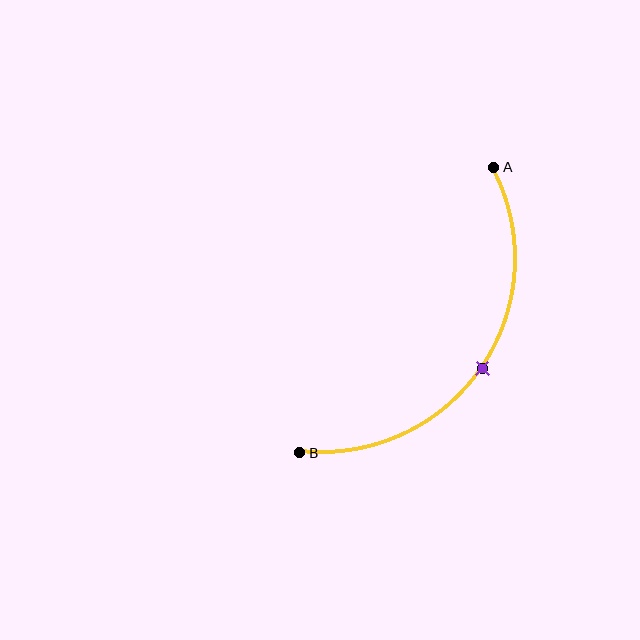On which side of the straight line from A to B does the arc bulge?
The arc bulges below and to the right of the straight line connecting A and B.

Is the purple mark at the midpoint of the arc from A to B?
Yes. The purple mark lies on the arc at equal arc-length from both A and B — it is the arc midpoint.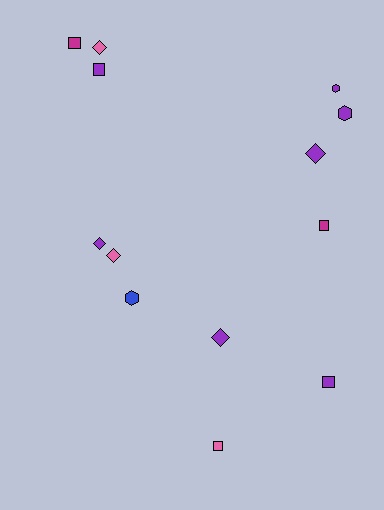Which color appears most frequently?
Purple, with 7 objects.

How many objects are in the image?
There are 13 objects.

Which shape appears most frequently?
Diamond, with 5 objects.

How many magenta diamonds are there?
There are no magenta diamonds.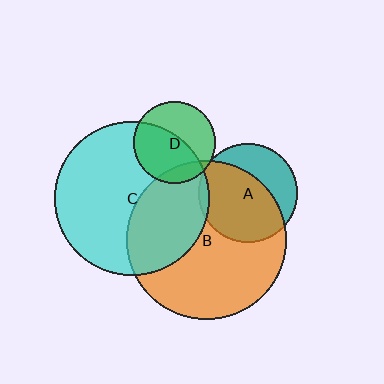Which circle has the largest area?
Circle B (orange).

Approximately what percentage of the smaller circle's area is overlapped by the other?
Approximately 5%.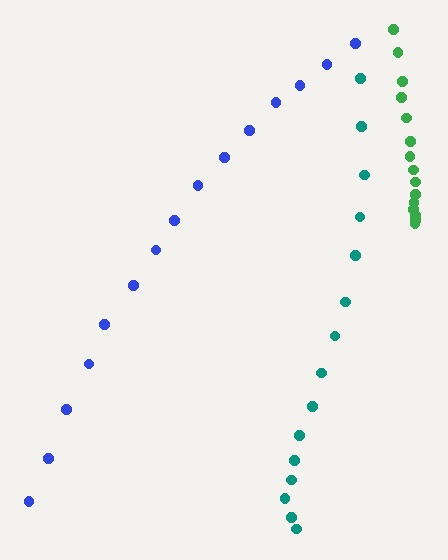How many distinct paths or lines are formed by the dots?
There are 3 distinct paths.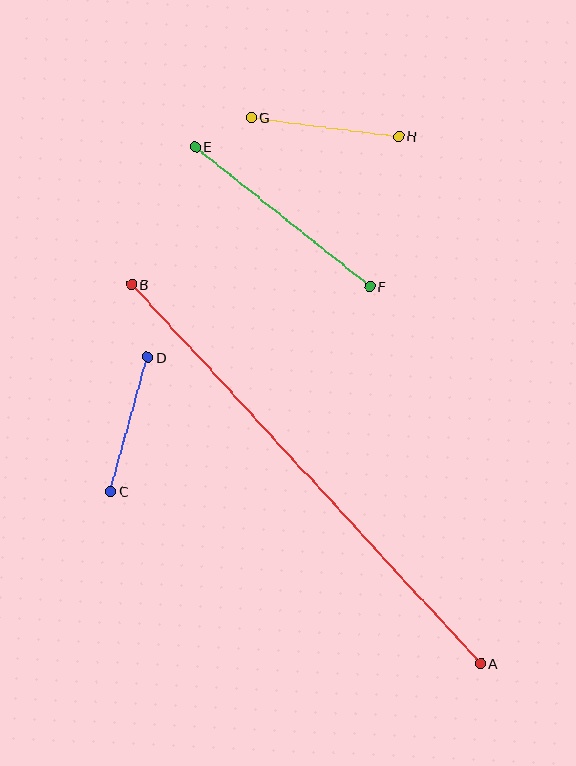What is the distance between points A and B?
The distance is approximately 515 pixels.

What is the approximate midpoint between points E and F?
The midpoint is at approximately (283, 217) pixels.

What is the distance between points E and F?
The distance is approximately 224 pixels.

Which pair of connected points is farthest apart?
Points A and B are farthest apart.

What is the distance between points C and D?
The distance is approximately 139 pixels.